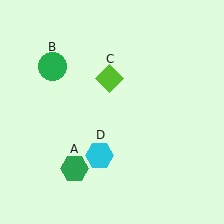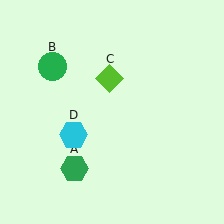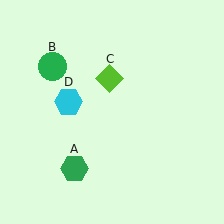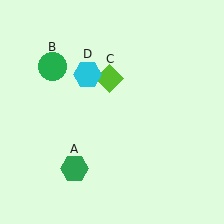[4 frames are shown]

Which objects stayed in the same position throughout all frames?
Green hexagon (object A) and green circle (object B) and lime diamond (object C) remained stationary.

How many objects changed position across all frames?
1 object changed position: cyan hexagon (object D).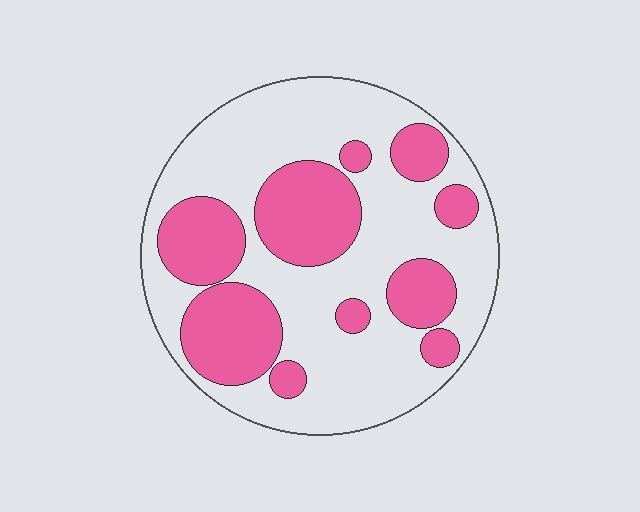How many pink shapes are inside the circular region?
10.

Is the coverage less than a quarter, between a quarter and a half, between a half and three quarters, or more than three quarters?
Between a quarter and a half.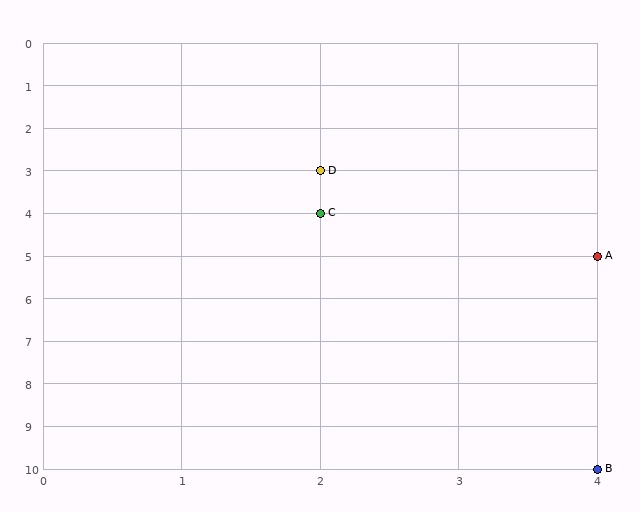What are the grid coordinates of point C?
Point C is at grid coordinates (2, 4).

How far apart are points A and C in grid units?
Points A and C are 2 columns and 1 row apart (about 2.2 grid units diagonally).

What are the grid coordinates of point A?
Point A is at grid coordinates (4, 5).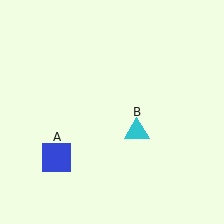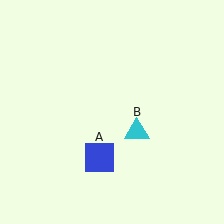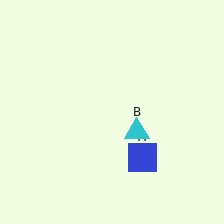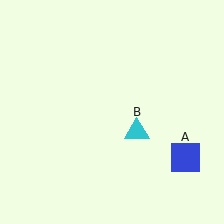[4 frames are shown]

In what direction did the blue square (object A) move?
The blue square (object A) moved right.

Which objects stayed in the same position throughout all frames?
Cyan triangle (object B) remained stationary.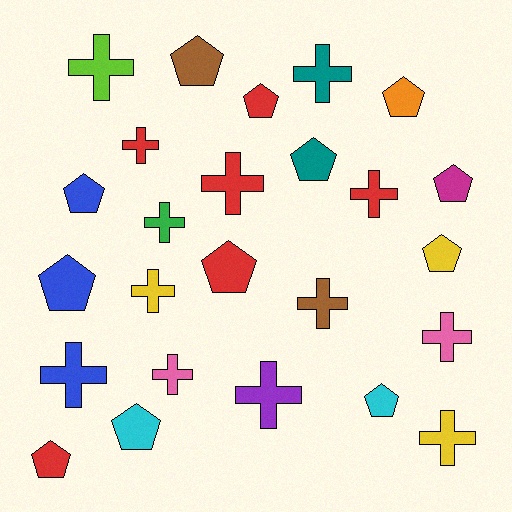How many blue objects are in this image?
There are 3 blue objects.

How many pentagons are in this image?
There are 12 pentagons.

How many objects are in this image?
There are 25 objects.